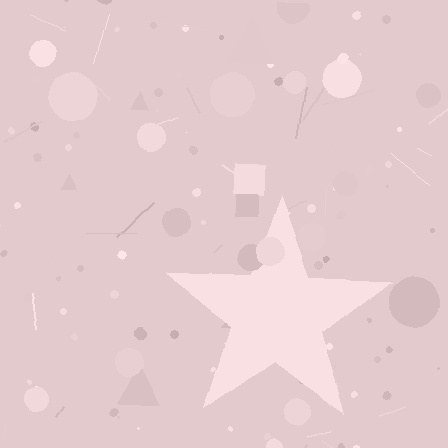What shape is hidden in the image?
A star is hidden in the image.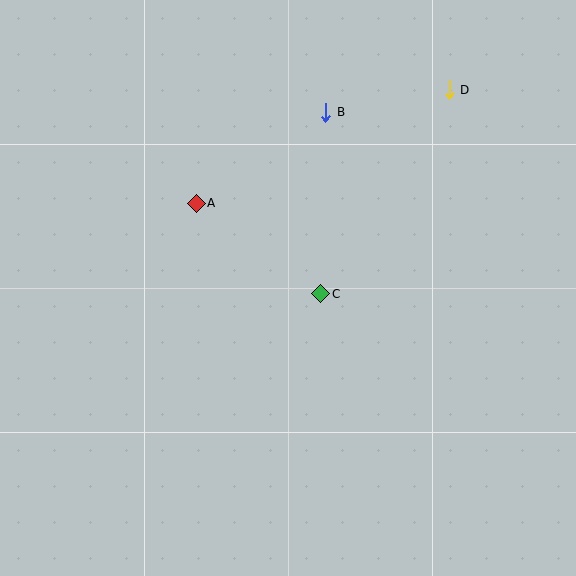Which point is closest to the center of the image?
Point C at (321, 294) is closest to the center.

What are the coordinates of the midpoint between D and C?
The midpoint between D and C is at (385, 192).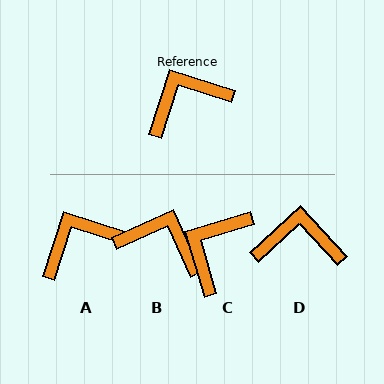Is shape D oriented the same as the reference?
No, it is off by about 29 degrees.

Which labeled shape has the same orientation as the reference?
A.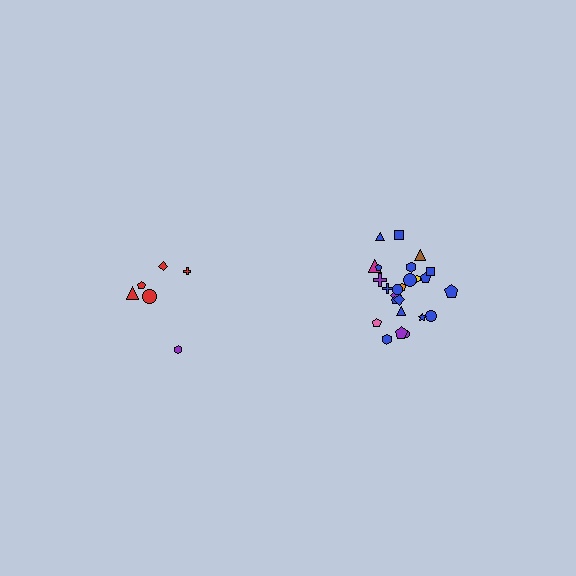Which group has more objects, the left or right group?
The right group.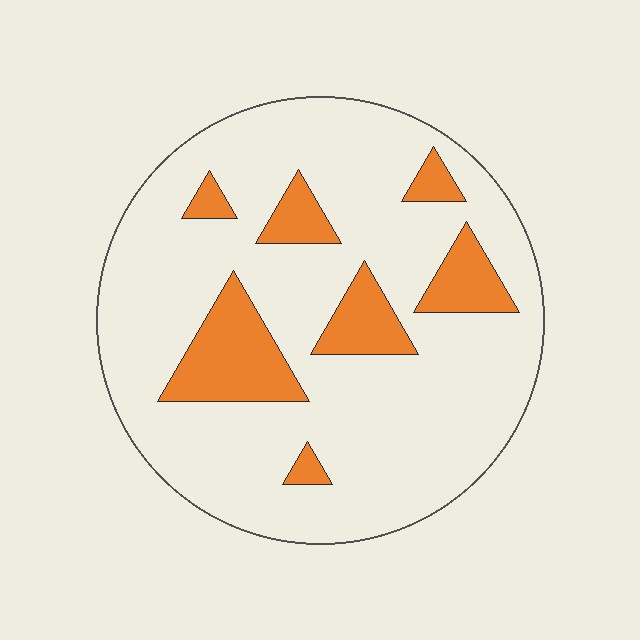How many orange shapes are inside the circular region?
7.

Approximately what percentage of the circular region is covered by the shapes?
Approximately 20%.